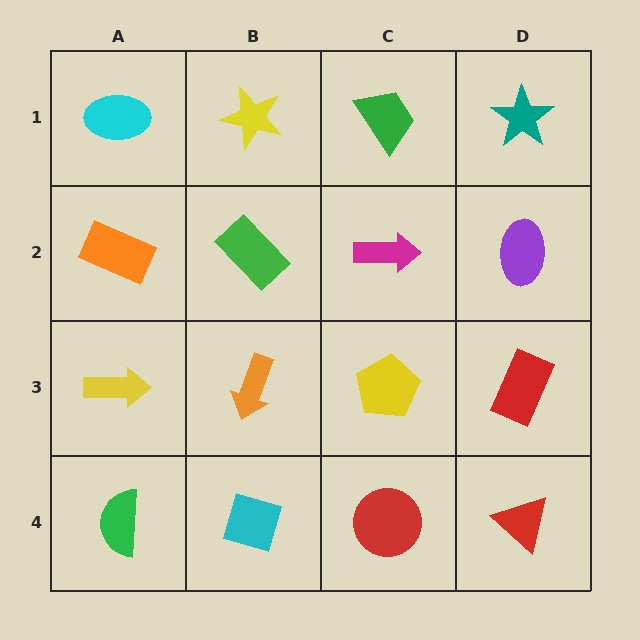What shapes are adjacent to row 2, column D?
A teal star (row 1, column D), a red rectangle (row 3, column D), a magenta arrow (row 2, column C).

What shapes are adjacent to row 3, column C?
A magenta arrow (row 2, column C), a red circle (row 4, column C), an orange arrow (row 3, column B), a red rectangle (row 3, column D).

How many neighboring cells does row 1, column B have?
3.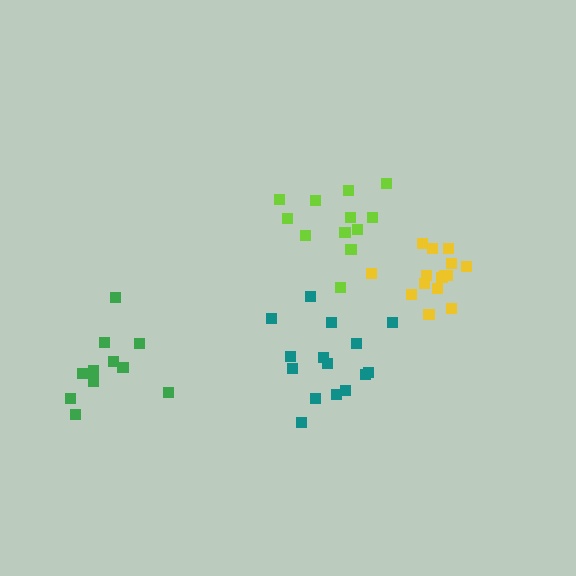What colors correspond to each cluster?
The clusters are colored: lime, green, teal, yellow.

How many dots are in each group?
Group 1: 12 dots, Group 2: 11 dots, Group 3: 15 dots, Group 4: 16 dots (54 total).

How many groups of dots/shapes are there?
There are 4 groups.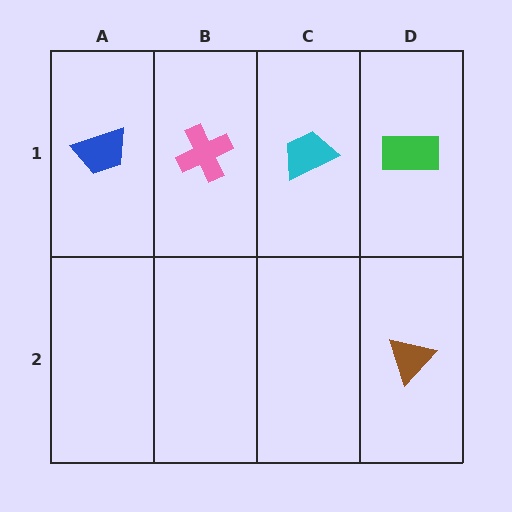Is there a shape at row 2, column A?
No, that cell is empty.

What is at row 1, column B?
A pink cross.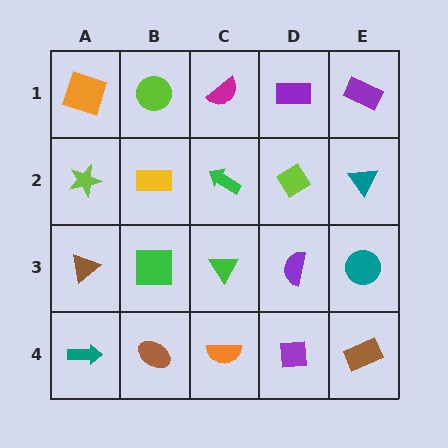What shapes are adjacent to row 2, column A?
An orange square (row 1, column A), a brown triangle (row 3, column A), a yellow rectangle (row 2, column B).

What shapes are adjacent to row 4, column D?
A purple semicircle (row 3, column D), an orange semicircle (row 4, column C), a brown rectangle (row 4, column E).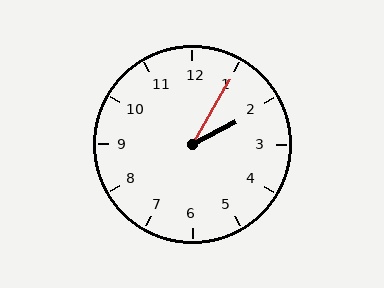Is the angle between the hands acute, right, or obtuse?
It is acute.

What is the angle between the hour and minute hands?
Approximately 32 degrees.